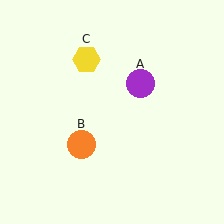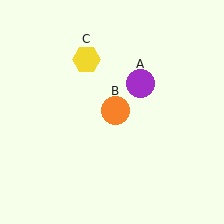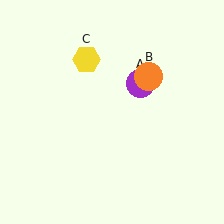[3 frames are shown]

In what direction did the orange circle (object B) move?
The orange circle (object B) moved up and to the right.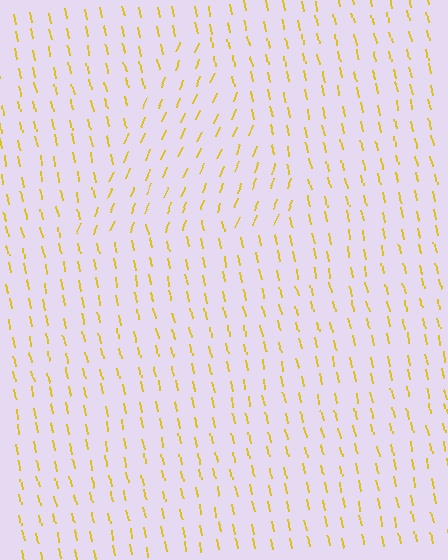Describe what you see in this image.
The image is filled with small yellow line segments. A triangle region in the image has lines oriented differently from the surrounding lines, creating a visible texture boundary.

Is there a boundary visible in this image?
Yes, there is a texture boundary formed by a change in line orientation.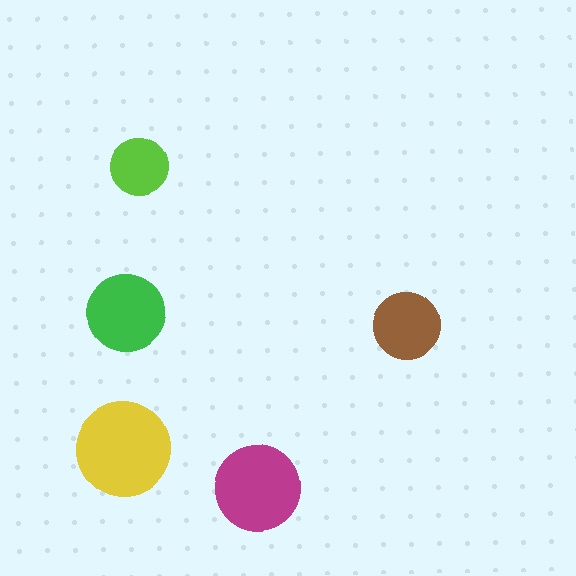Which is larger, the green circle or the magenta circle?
The magenta one.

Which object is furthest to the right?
The brown circle is rightmost.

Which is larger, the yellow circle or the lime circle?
The yellow one.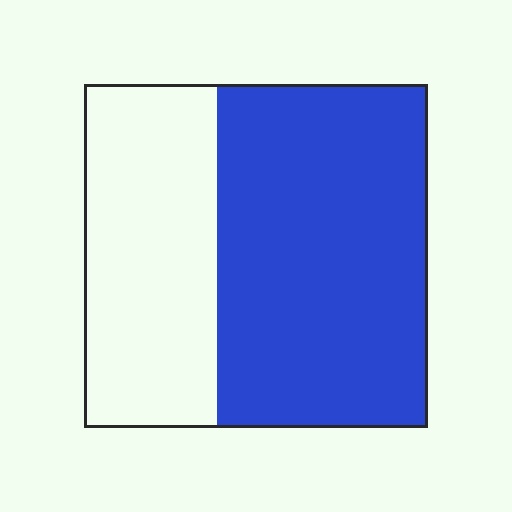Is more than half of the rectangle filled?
Yes.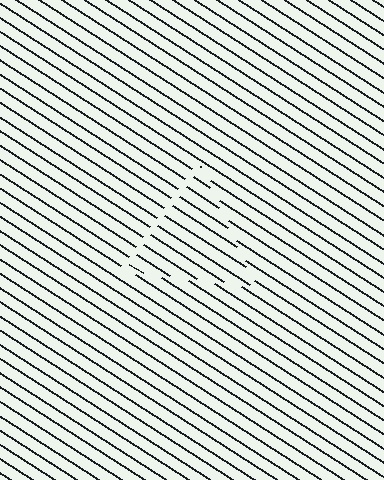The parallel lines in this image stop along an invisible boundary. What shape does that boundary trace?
An illusory triangle. The interior of the shape contains the same grating, shifted by half a period — the contour is defined by the phase discontinuity where line-ends from the inner and outer gratings abut.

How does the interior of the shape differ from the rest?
The interior of the shape contains the same grating, shifted by half a period — the contour is defined by the phase discontinuity where line-ends from the inner and outer gratings abut.